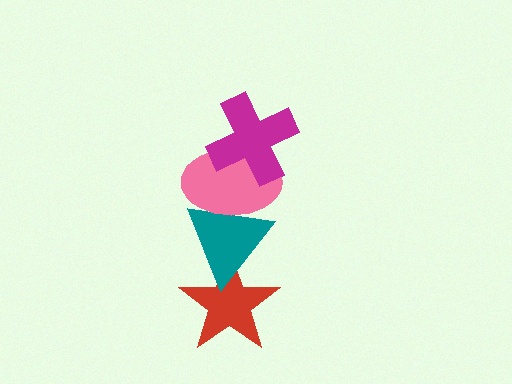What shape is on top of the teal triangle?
The pink ellipse is on top of the teal triangle.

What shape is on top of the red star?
The teal triangle is on top of the red star.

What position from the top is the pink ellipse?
The pink ellipse is 2nd from the top.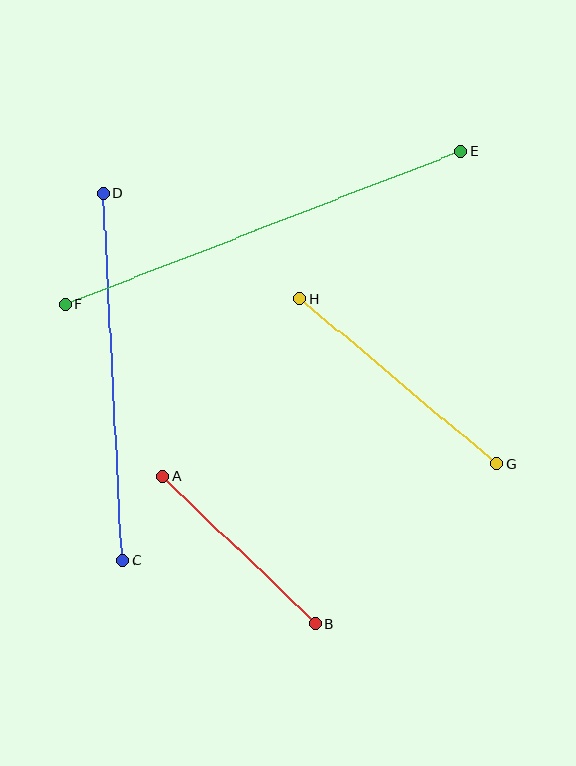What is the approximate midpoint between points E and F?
The midpoint is at approximately (263, 228) pixels.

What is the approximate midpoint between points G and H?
The midpoint is at approximately (398, 381) pixels.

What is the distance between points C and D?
The distance is approximately 368 pixels.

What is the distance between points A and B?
The distance is approximately 212 pixels.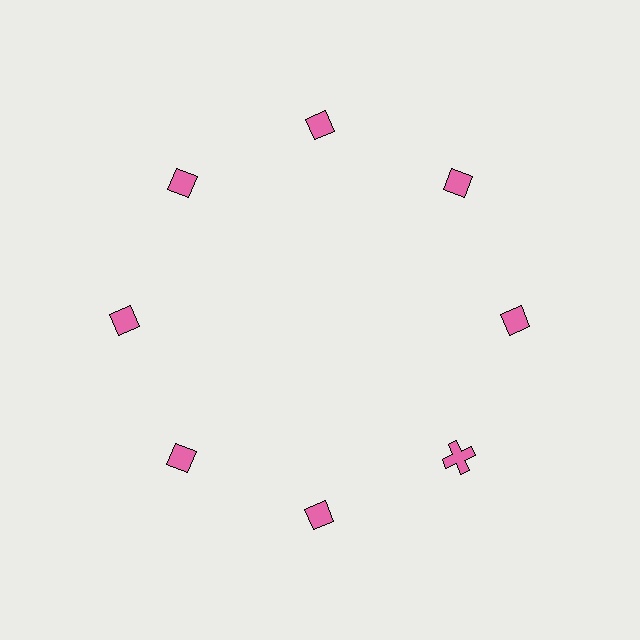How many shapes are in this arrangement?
There are 8 shapes arranged in a ring pattern.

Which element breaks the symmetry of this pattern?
The pink cross at roughly the 4 o'clock position breaks the symmetry. All other shapes are pink diamonds.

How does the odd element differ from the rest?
It has a different shape: cross instead of diamond.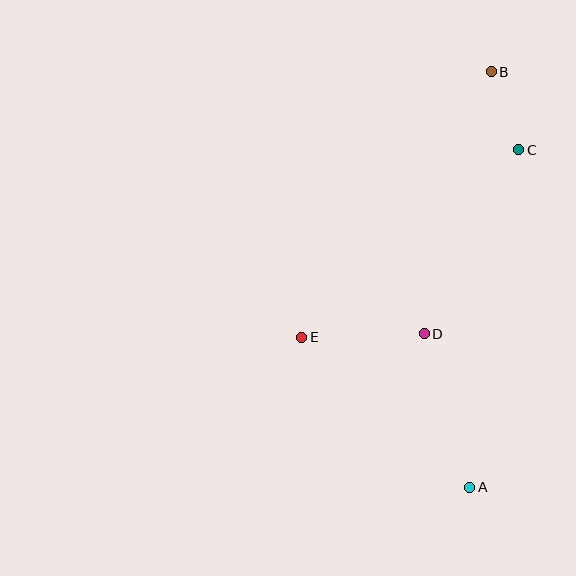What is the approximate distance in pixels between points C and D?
The distance between C and D is approximately 207 pixels.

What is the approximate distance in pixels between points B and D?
The distance between B and D is approximately 271 pixels.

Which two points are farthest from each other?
Points A and B are farthest from each other.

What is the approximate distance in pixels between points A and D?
The distance between A and D is approximately 160 pixels.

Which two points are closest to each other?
Points B and C are closest to each other.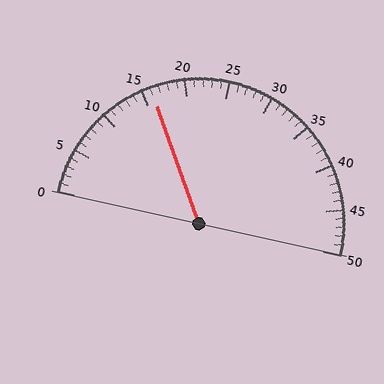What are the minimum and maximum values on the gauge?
The gauge ranges from 0 to 50.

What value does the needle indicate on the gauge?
The needle indicates approximately 16.